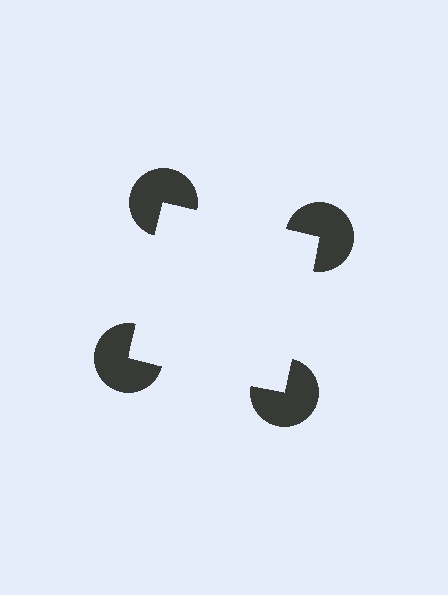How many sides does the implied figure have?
4 sides.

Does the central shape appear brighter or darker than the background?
It typically appears slightly brighter than the background, even though no actual brightness change is drawn.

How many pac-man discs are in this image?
There are 4 — one at each vertex of the illusory square.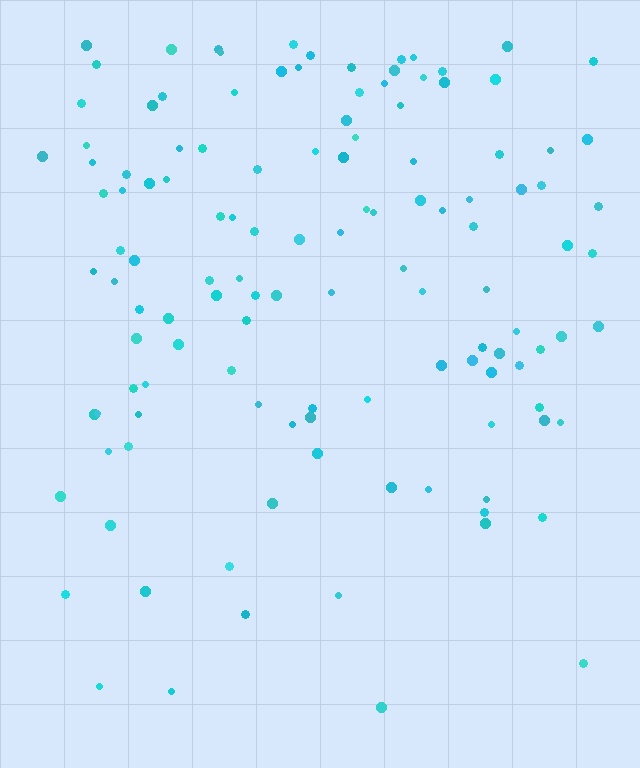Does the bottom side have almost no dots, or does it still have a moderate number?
Still a moderate number, just noticeably fewer than the top.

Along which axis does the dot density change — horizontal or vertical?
Vertical.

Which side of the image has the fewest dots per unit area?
The bottom.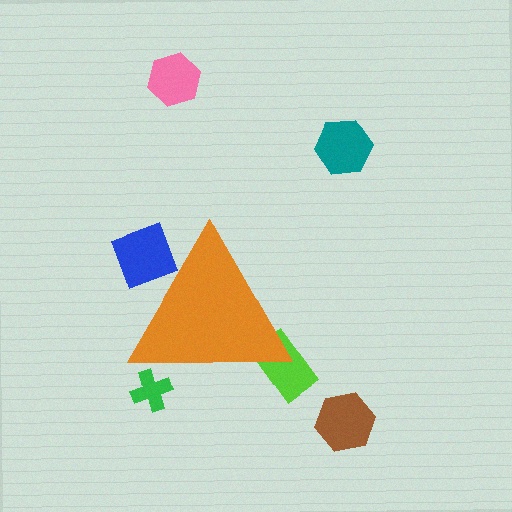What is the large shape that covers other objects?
An orange triangle.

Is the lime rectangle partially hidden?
Yes, the lime rectangle is partially hidden behind the orange triangle.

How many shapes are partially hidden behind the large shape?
3 shapes are partially hidden.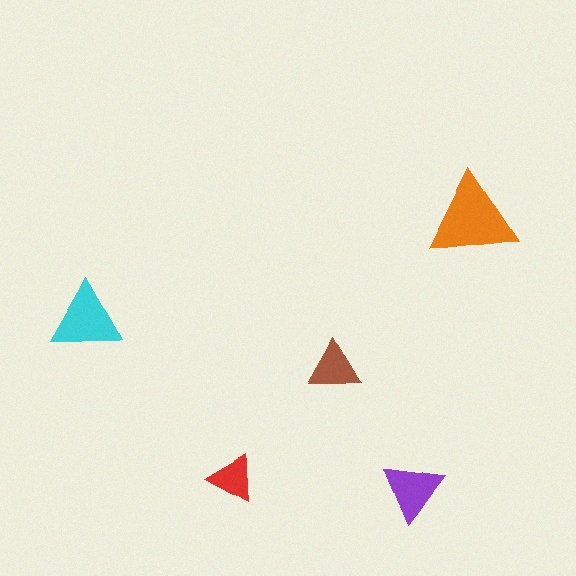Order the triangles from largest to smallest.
the orange one, the cyan one, the purple one, the brown one, the red one.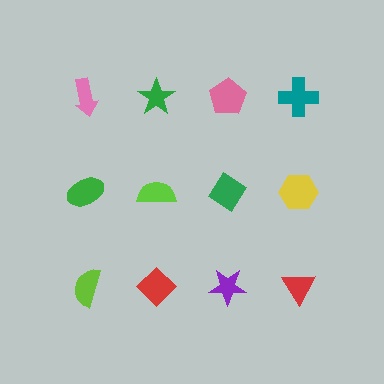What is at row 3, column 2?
A red diamond.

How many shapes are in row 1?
4 shapes.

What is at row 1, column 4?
A teal cross.